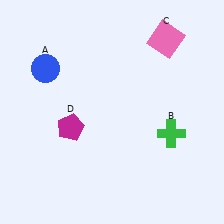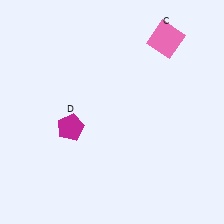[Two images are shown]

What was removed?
The blue circle (A), the green cross (B) were removed in Image 2.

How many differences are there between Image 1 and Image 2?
There are 2 differences between the two images.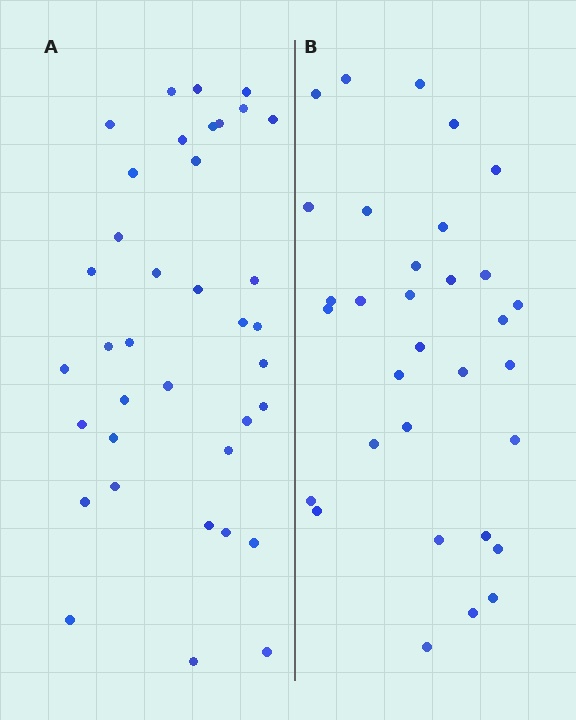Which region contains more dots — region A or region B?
Region A (the left region) has more dots.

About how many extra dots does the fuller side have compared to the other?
Region A has about 5 more dots than region B.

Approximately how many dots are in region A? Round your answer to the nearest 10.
About 40 dots. (The exact count is 37, which rounds to 40.)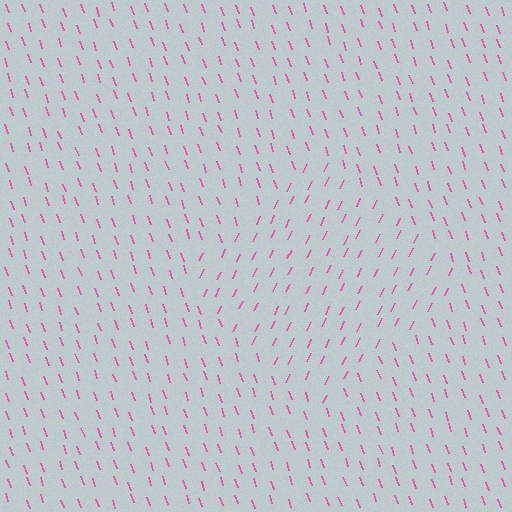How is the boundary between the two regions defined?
The boundary is defined purely by a change in line orientation (approximately 45 degrees difference). All lines are the same color and thickness.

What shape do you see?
I see a diamond.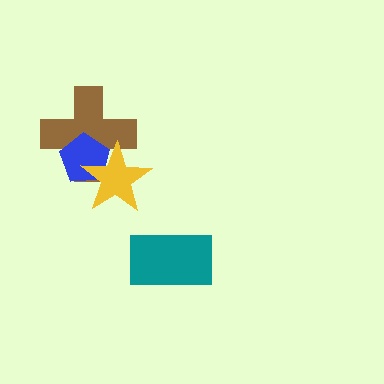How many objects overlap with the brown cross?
2 objects overlap with the brown cross.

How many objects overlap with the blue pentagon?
2 objects overlap with the blue pentagon.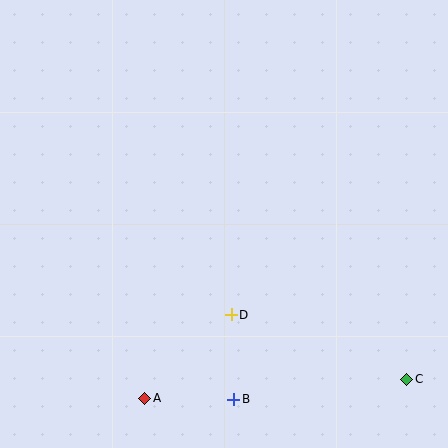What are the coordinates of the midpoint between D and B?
The midpoint between D and B is at (233, 357).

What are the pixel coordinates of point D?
Point D is at (231, 315).